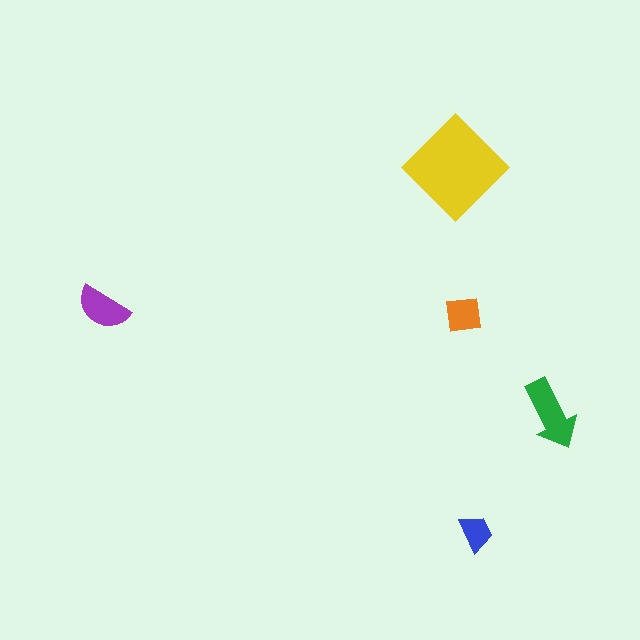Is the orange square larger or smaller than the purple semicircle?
Smaller.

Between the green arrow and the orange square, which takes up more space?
The green arrow.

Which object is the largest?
The yellow diamond.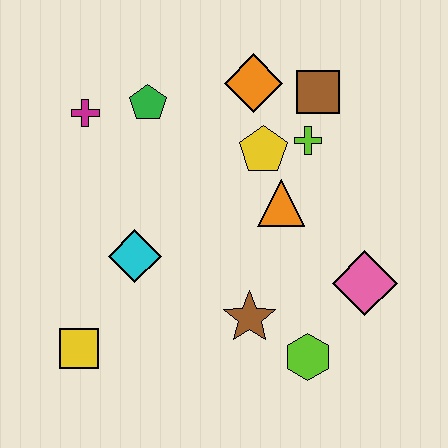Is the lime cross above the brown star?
Yes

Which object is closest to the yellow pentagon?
The lime cross is closest to the yellow pentagon.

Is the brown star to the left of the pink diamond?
Yes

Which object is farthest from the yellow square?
The brown square is farthest from the yellow square.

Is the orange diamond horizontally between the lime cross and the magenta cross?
Yes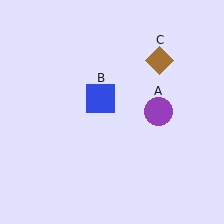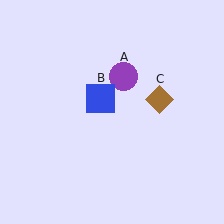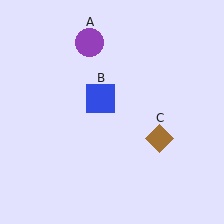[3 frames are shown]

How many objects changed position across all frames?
2 objects changed position: purple circle (object A), brown diamond (object C).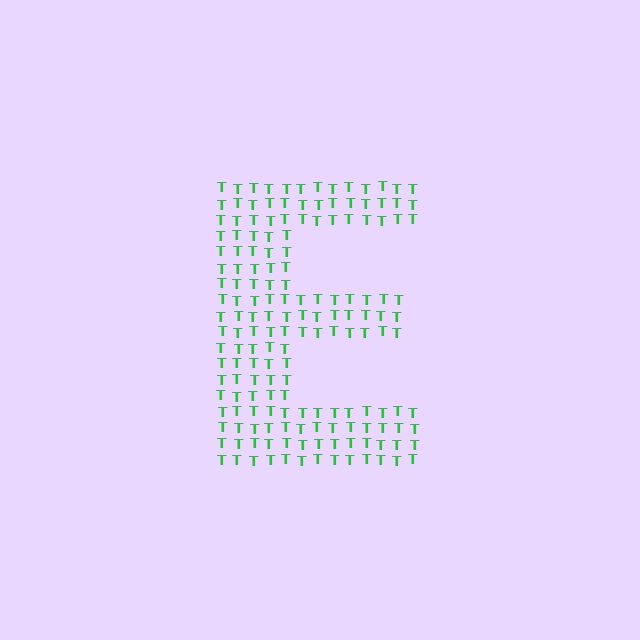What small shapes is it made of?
It is made of small letter T's.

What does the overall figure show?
The overall figure shows the letter E.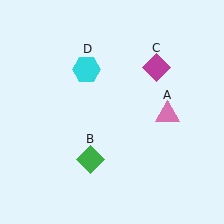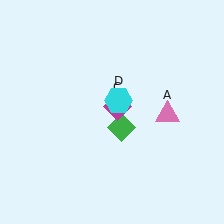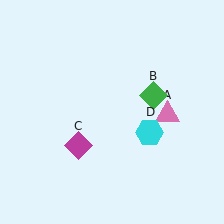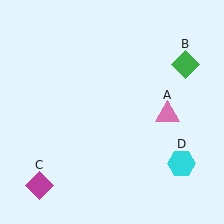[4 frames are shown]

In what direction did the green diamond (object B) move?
The green diamond (object B) moved up and to the right.